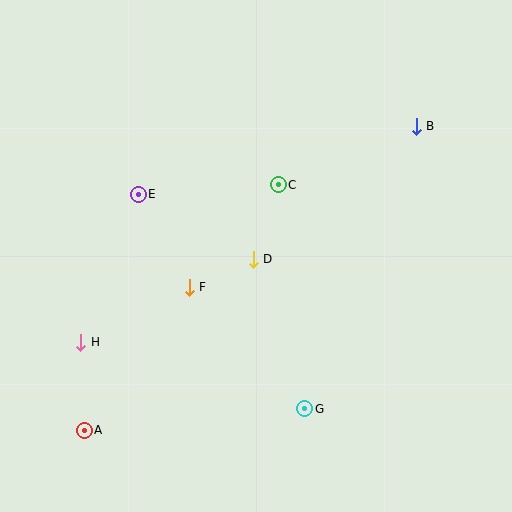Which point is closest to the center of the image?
Point D at (253, 259) is closest to the center.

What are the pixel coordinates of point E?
Point E is at (138, 194).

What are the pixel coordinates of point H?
Point H is at (81, 342).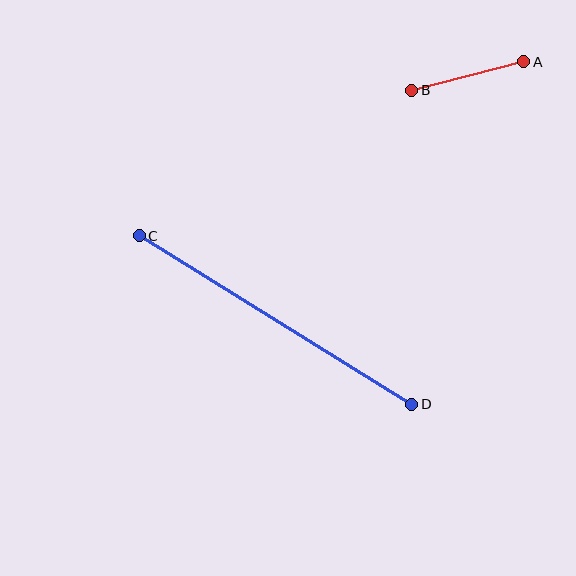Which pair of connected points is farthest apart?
Points C and D are farthest apart.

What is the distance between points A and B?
The distance is approximately 116 pixels.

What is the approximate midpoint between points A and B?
The midpoint is at approximately (468, 76) pixels.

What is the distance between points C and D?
The distance is approximately 320 pixels.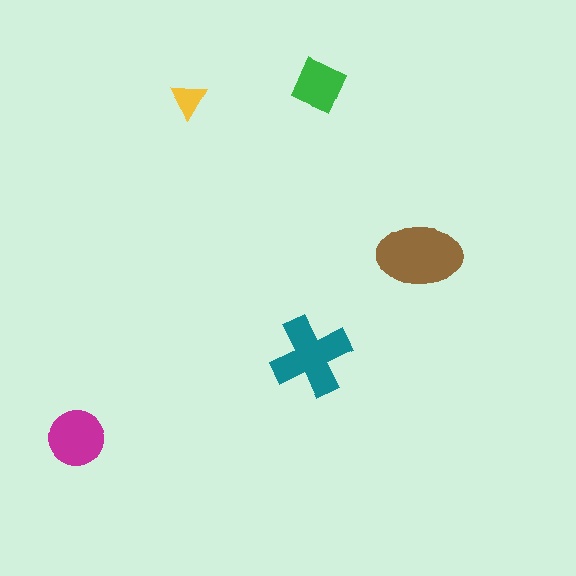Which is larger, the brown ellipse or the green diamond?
The brown ellipse.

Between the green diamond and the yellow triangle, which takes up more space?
The green diamond.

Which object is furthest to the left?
The magenta circle is leftmost.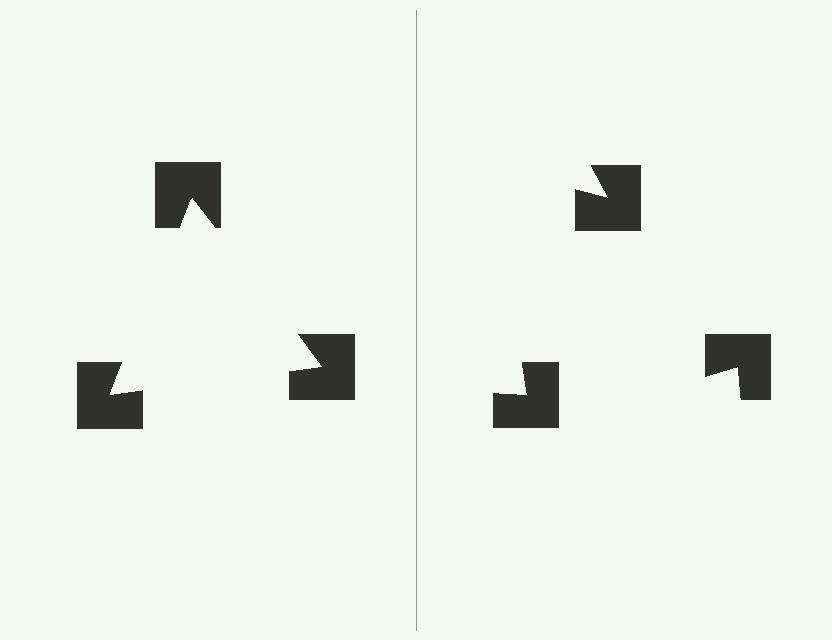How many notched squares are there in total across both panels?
6 — 3 on each side.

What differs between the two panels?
The notched squares are positioned identically on both sides; only the wedge orientations differ. On the left they align to a triangle; on the right they are misaligned.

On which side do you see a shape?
An illusory triangle appears on the left side. On the right side the wedge cuts are rotated, so no coherent shape forms.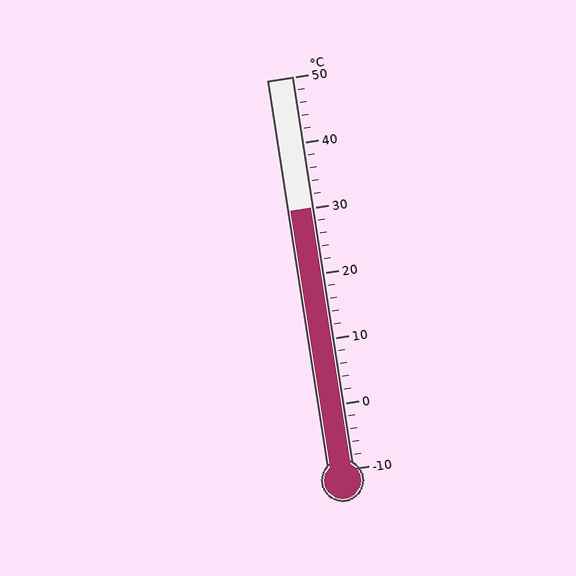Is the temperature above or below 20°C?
The temperature is above 20°C.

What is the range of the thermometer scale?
The thermometer scale ranges from -10°C to 50°C.